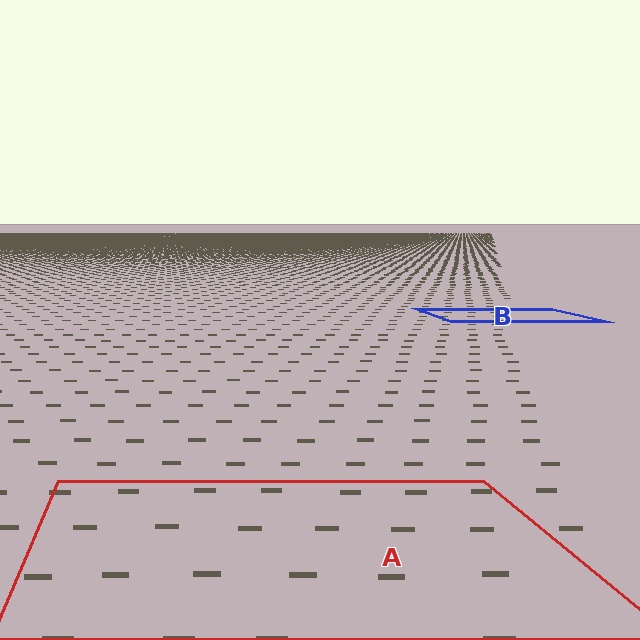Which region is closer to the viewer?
Region A is closer. The texture elements there are larger and more spread out.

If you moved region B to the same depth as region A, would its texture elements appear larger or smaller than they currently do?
They would appear larger. At a closer depth, the same texture elements are projected at a bigger on-screen size.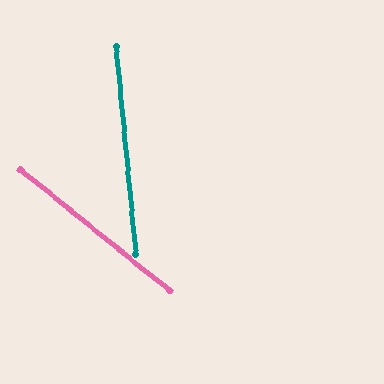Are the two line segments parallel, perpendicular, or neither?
Neither parallel nor perpendicular — they differ by about 45°.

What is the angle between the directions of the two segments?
Approximately 45 degrees.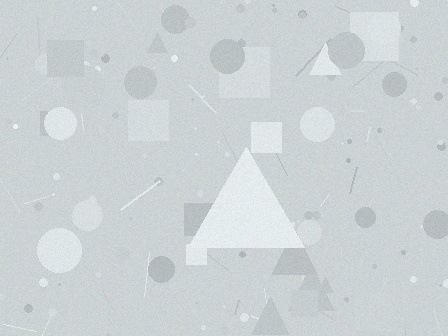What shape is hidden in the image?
A triangle is hidden in the image.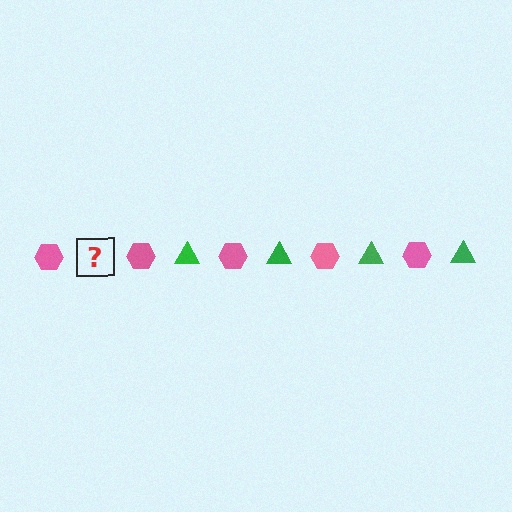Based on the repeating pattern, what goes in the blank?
The blank should be a green triangle.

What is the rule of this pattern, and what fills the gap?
The rule is that the pattern alternates between pink hexagon and green triangle. The gap should be filled with a green triangle.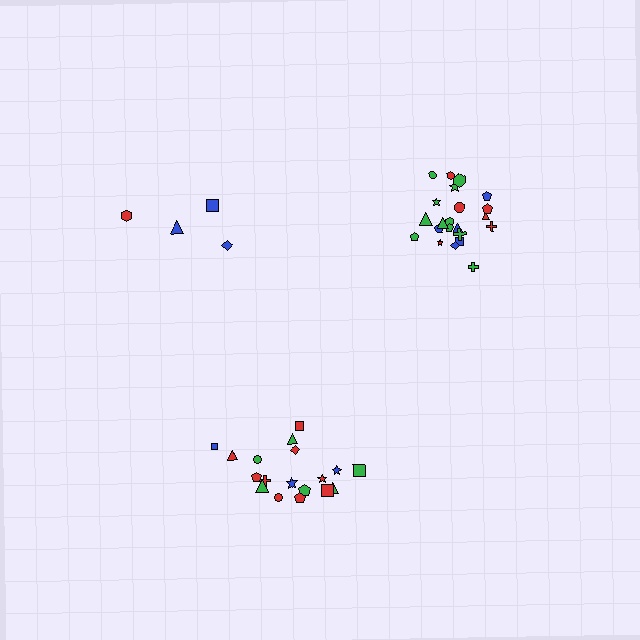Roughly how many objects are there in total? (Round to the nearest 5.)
Roughly 45 objects in total.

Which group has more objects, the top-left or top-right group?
The top-right group.